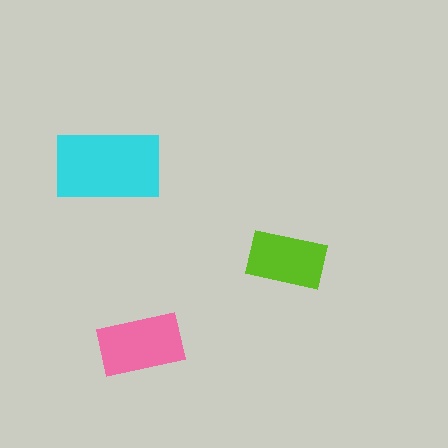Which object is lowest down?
The pink rectangle is bottommost.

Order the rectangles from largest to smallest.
the cyan one, the pink one, the lime one.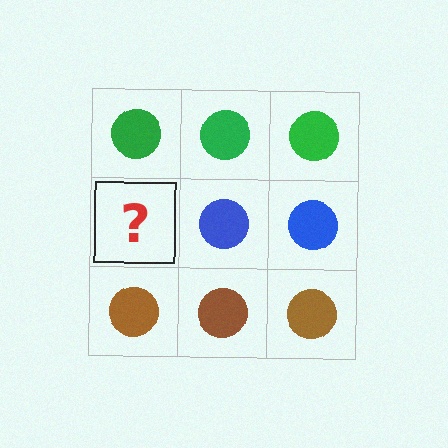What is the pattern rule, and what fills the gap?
The rule is that each row has a consistent color. The gap should be filled with a blue circle.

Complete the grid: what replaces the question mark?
The question mark should be replaced with a blue circle.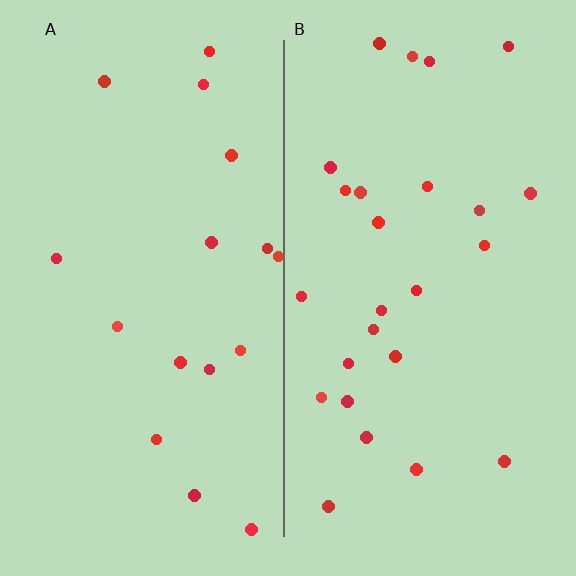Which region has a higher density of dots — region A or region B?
B (the right).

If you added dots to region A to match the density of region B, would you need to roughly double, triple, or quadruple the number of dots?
Approximately double.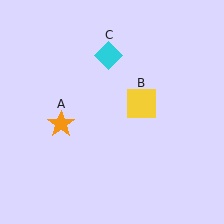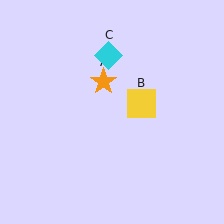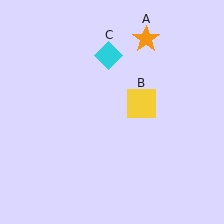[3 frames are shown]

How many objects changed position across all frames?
1 object changed position: orange star (object A).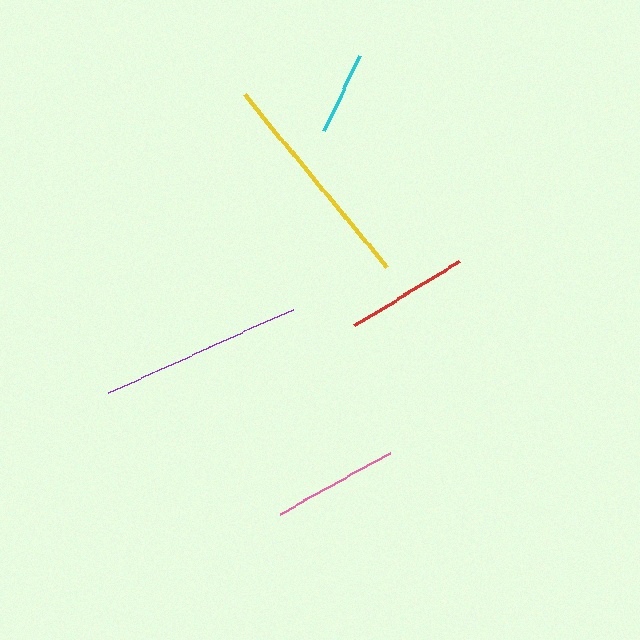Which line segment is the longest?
The yellow line is the longest at approximately 224 pixels.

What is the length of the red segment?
The red segment is approximately 123 pixels long.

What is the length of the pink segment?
The pink segment is approximately 126 pixels long.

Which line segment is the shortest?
The cyan line is the shortest at approximately 83 pixels.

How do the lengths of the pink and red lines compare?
The pink and red lines are approximately the same length.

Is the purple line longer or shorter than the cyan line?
The purple line is longer than the cyan line.